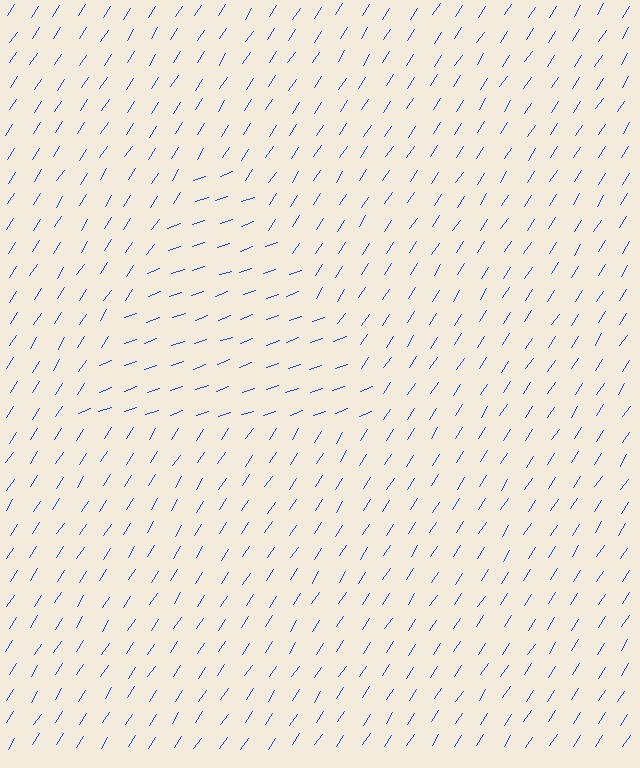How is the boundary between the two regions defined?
The boundary is defined purely by a change in line orientation (approximately 38 degrees difference). All lines are the same color and thickness.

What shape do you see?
I see a triangle.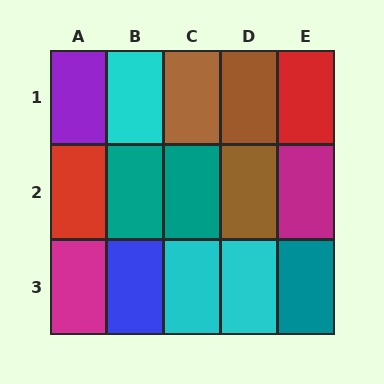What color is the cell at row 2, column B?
Teal.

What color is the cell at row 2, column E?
Magenta.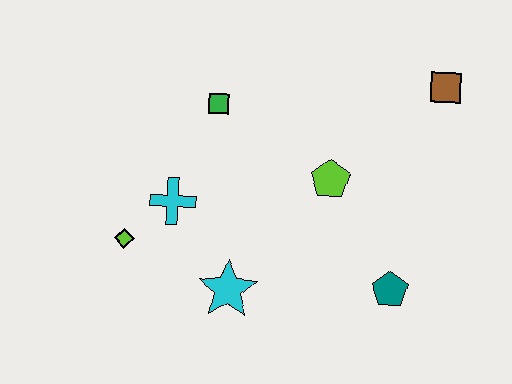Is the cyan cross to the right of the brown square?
No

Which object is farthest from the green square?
The teal pentagon is farthest from the green square.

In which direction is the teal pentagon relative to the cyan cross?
The teal pentagon is to the right of the cyan cross.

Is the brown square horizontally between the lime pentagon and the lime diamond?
No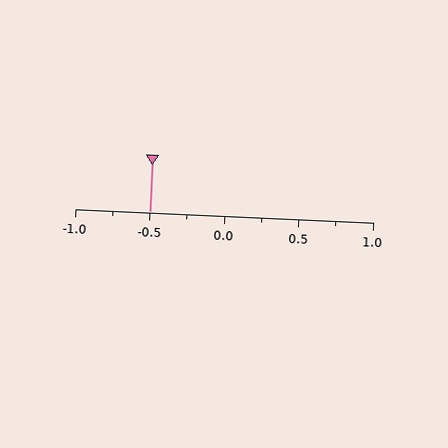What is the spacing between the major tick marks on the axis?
The major ticks are spaced 0.5 apart.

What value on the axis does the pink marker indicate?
The marker indicates approximately -0.5.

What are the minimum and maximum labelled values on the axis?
The axis runs from -1.0 to 1.0.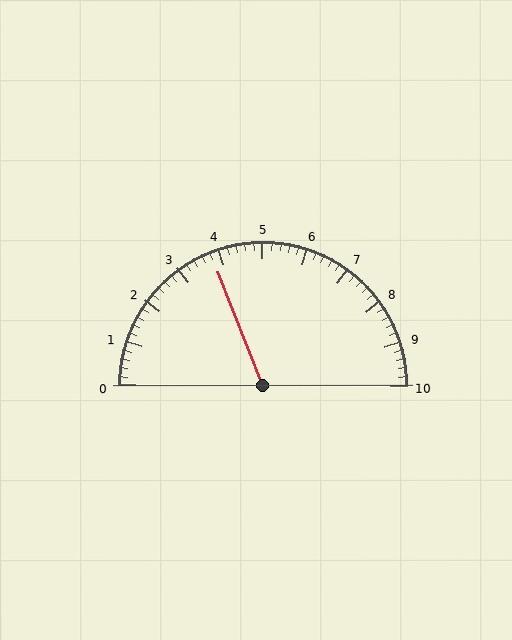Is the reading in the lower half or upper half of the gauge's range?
The reading is in the lower half of the range (0 to 10).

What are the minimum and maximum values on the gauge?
The gauge ranges from 0 to 10.